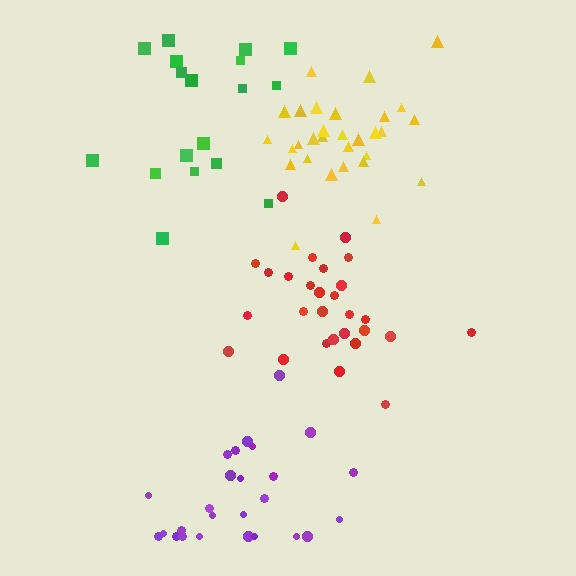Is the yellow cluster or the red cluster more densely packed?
Yellow.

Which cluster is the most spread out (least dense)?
Green.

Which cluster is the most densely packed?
Yellow.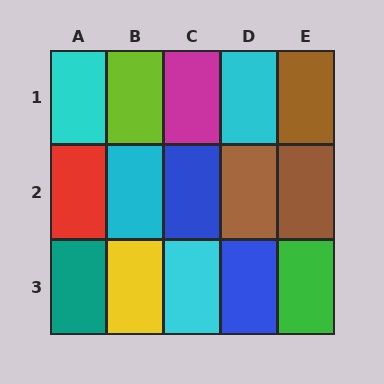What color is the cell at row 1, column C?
Magenta.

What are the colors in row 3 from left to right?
Teal, yellow, cyan, blue, green.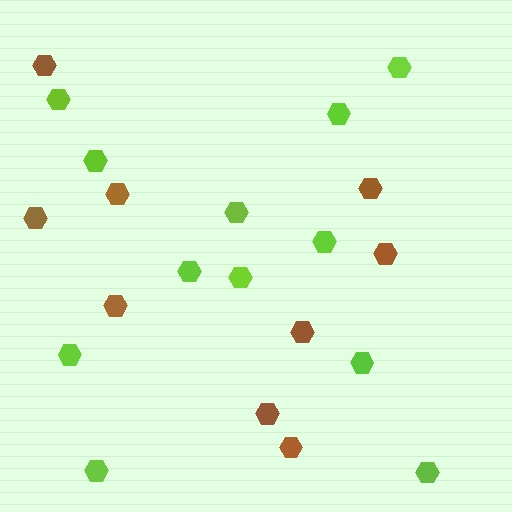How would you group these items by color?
There are 2 groups: one group of brown hexagons (9) and one group of lime hexagons (12).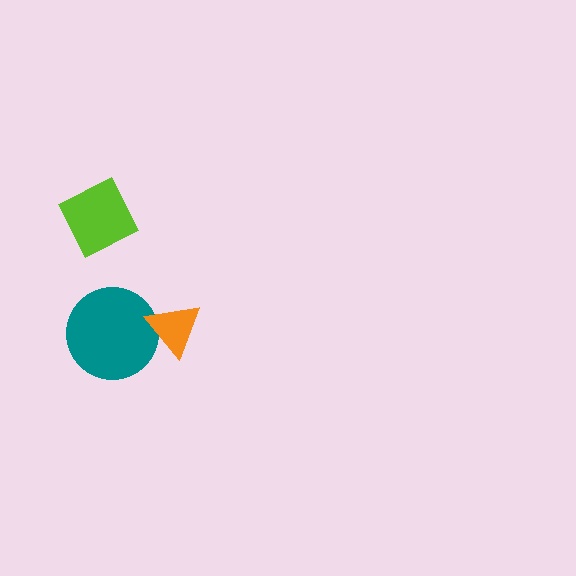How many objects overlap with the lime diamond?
0 objects overlap with the lime diamond.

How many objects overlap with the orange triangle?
1 object overlaps with the orange triangle.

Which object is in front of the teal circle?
The orange triangle is in front of the teal circle.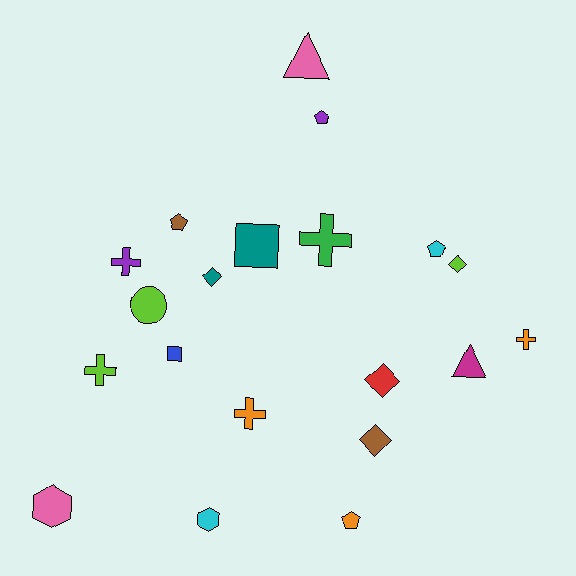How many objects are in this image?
There are 20 objects.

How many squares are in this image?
There are 2 squares.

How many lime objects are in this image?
There are 3 lime objects.